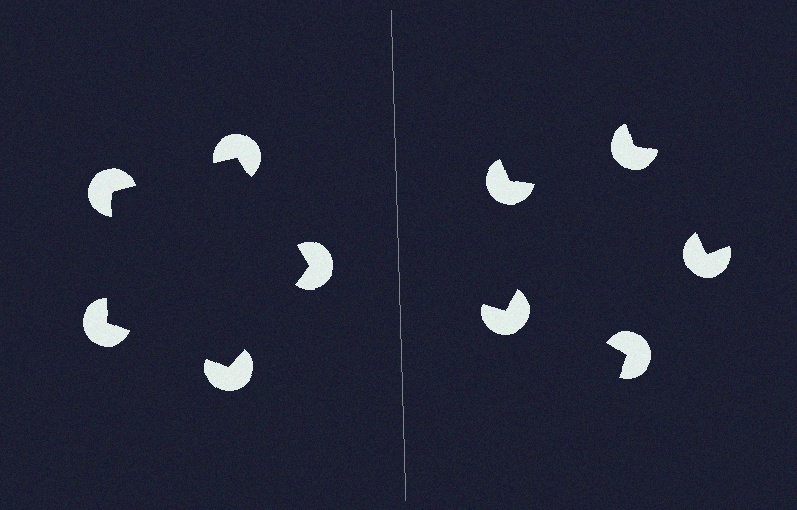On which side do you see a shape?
An illusory pentagon appears on the left side. On the right side the wedge cuts are rotated, so no coherent shape forms.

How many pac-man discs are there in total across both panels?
10 — 5 on each side.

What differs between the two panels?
The pac-man discs are positioned identically on both sides; only the wedge orientations differ. On the left they align to a pentagon; on the right they are misaligned.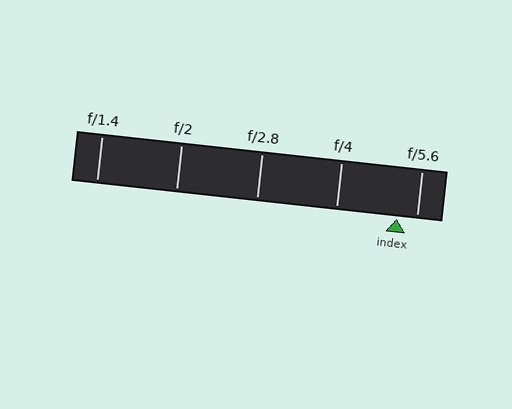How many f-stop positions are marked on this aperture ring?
There are 5 f-stop positions marked.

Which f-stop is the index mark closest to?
The index mark is closest to f/5.6.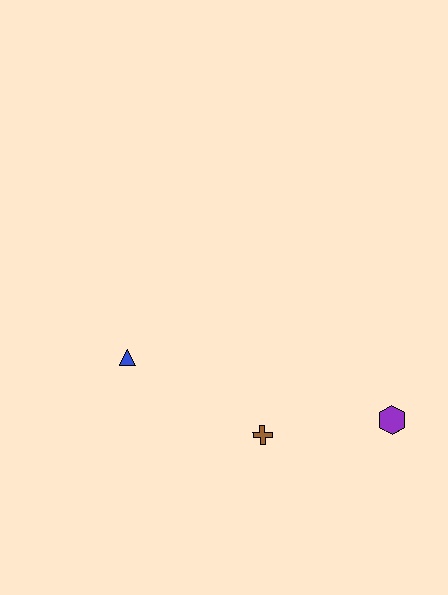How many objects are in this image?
There are 3 objects.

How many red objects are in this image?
There are no red objects.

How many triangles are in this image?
There is 1 triangle.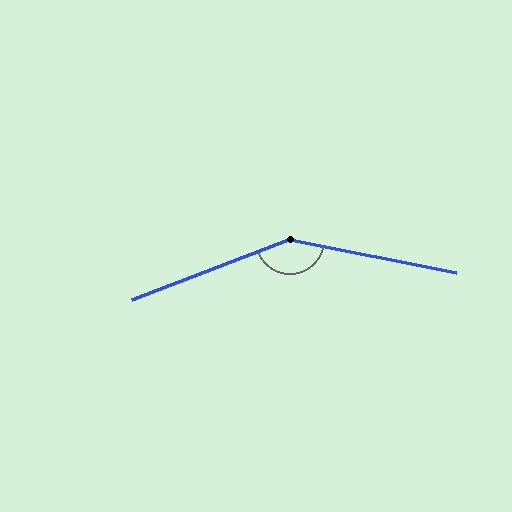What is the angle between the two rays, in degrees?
Approximately 148 degrees.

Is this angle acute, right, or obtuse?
It is obtuse.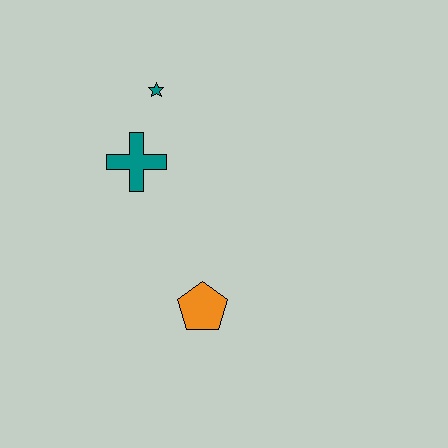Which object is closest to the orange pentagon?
The teal cross is closest to the orange pentagon.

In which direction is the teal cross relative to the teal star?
The teal cross is below the teal star.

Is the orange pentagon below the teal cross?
Yes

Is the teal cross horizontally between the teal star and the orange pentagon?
No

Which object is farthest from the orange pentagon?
The teal star is farthest from the orange pentagon.